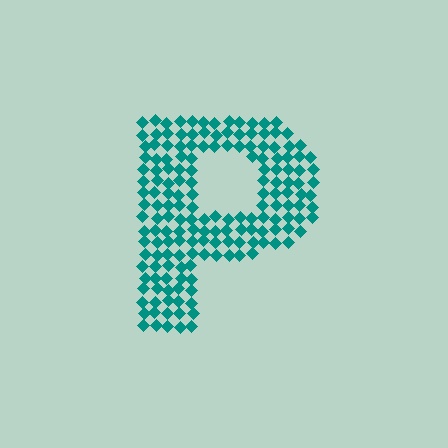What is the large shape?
The large shape is the letter P.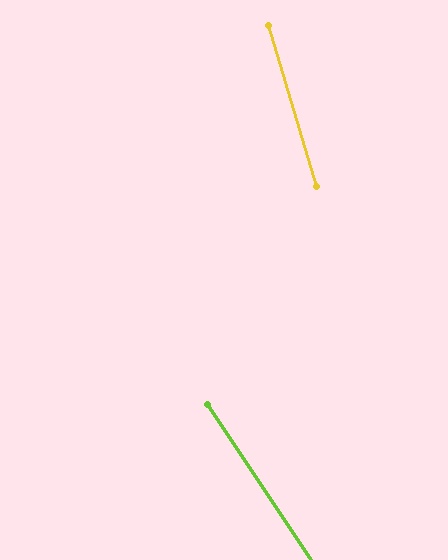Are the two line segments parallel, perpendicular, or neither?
Neither parallel nor perpendicular — they differ by about 18°.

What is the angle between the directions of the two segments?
Approximately 18 degrees.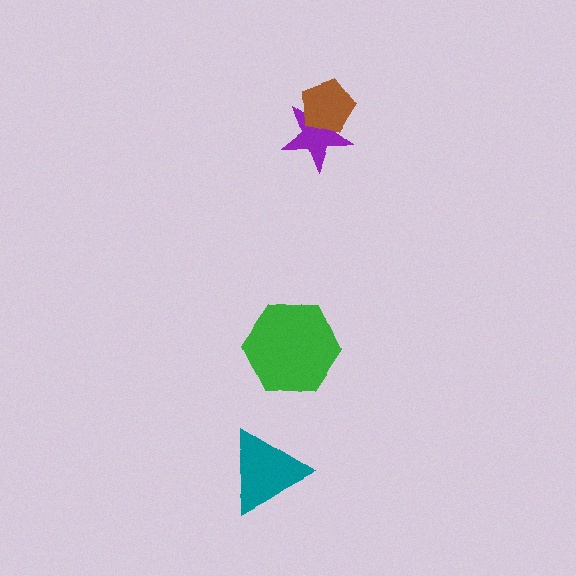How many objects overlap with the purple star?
1 object overlaps with the purple star.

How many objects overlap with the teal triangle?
0 objects overlap with the teal triangle.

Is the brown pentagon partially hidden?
No, no other shape covers it.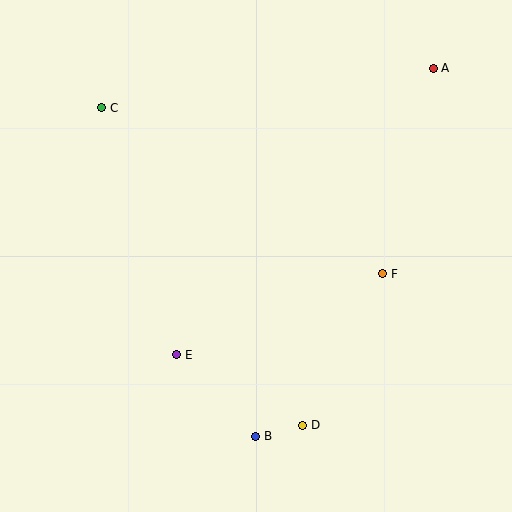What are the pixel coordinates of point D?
Point D is at (303, 425).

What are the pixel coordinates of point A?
Point A is at (433, 68).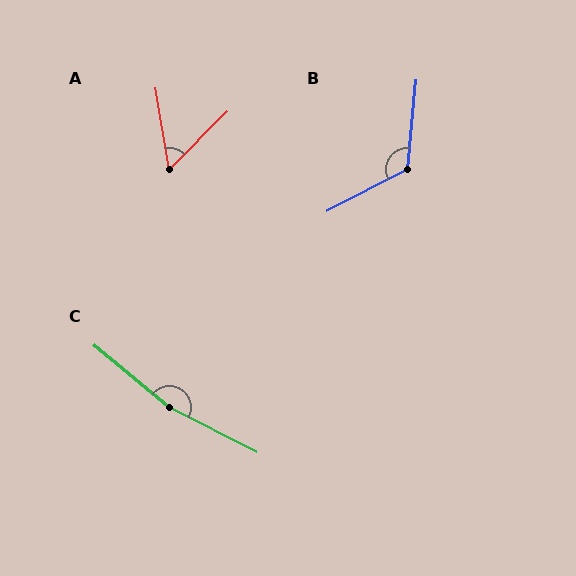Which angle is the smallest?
A, at approximately 54 degrees.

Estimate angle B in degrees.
Approximately 123 degrees.